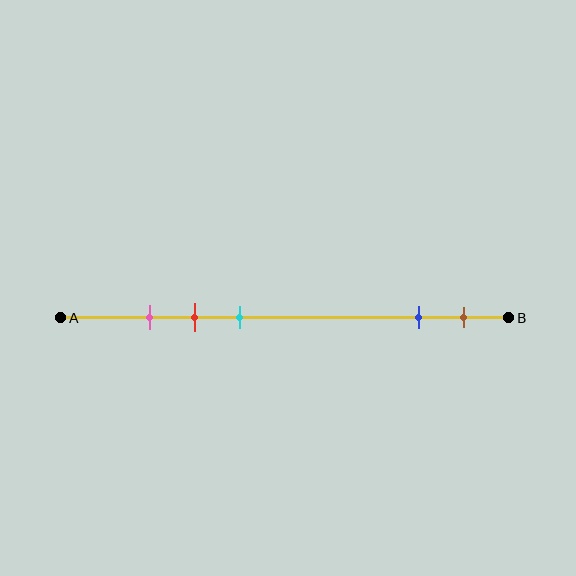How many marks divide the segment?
There are 5 marks dividing the segment.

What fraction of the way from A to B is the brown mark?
The brown mark is approximately 90% (0.9) of the way from A to B.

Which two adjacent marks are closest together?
The pink and red marks are the closest adjacent pair.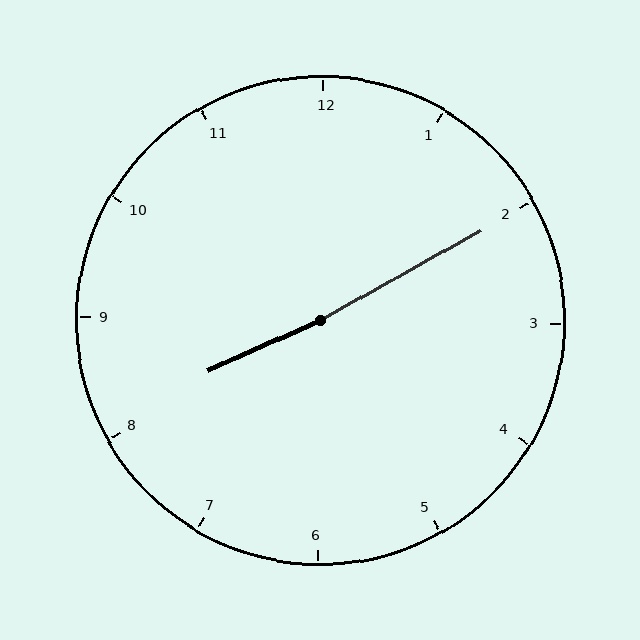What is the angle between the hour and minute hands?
Approximately 175 degrees.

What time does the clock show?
8:10.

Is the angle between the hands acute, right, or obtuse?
It is obtuse.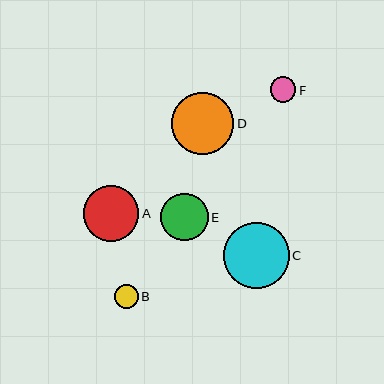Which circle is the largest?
Circle C is the largest with a size of approximately 66 pixels.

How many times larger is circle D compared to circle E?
Circle D is approximately 1.3 times the size of circle E.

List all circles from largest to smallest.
From largest to smallest: C, D, A, E, F, B.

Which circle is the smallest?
Circle B is the smallest with a size of approximately 24 pixels.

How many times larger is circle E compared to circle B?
Circle E is approximately 2.0 times the size of circle B.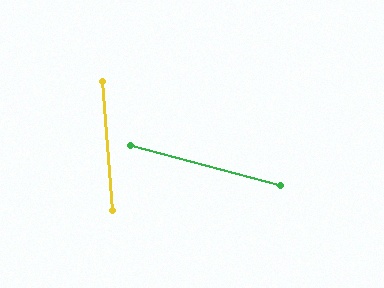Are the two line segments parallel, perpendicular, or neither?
Neither parallel nor perpendicular — they differ by about 70°.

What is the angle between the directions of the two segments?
Approximately 70 degrees.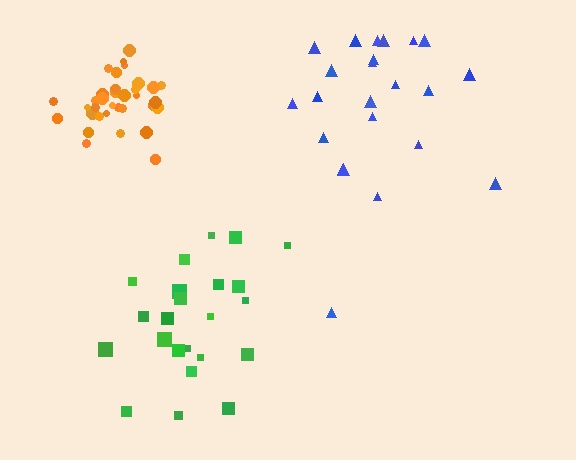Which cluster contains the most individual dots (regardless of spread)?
Orange (35).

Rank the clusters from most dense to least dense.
orange, green, blue.